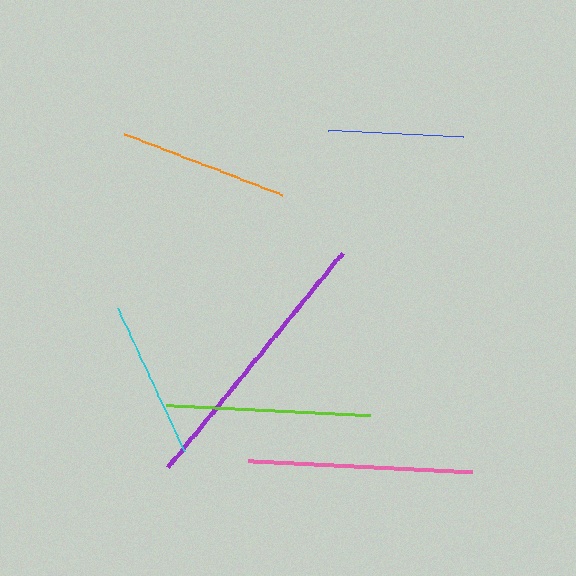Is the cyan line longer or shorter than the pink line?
The pink line is longer than the cyan line.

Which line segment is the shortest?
The blue line is the shortest at approximately 134 pixels.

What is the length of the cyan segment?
The cyan segment is approximately 159 pixels long.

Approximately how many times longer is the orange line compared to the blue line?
The orange line is approximately 1.3 times the length of the blue line.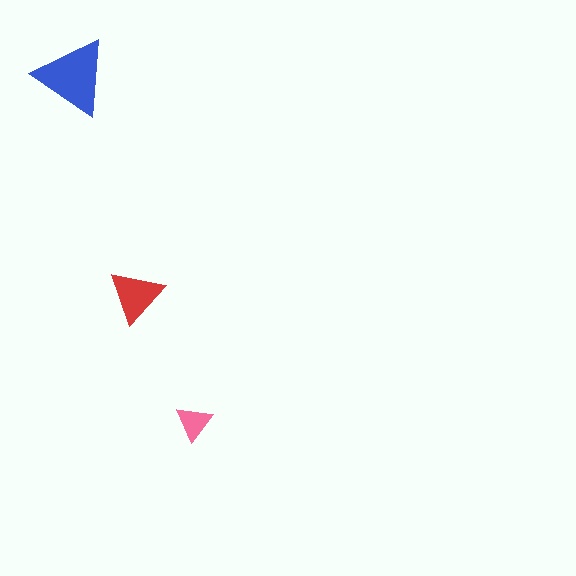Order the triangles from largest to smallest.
the blue one, the red one, the pink one.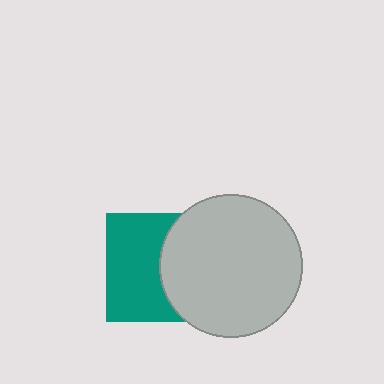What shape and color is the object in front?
The object in front is a light gray circle.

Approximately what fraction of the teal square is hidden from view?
Roughly 43% of the teal square is hidden behind the light gray circle.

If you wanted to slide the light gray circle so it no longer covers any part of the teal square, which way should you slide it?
Slide it right — that is the most direct way to separate the two shapes.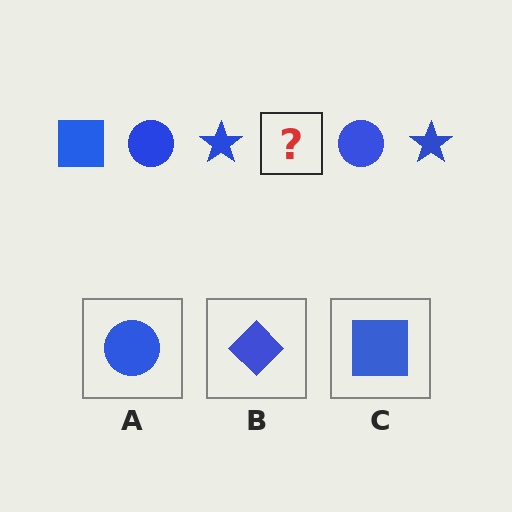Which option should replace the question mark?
Option C.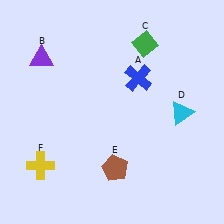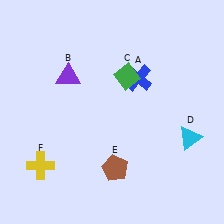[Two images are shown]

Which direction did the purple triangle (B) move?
The purple triangle (B) moved right.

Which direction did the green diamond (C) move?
The green diamond (C) moved down.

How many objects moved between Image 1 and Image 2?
3 objects moved between the two images.